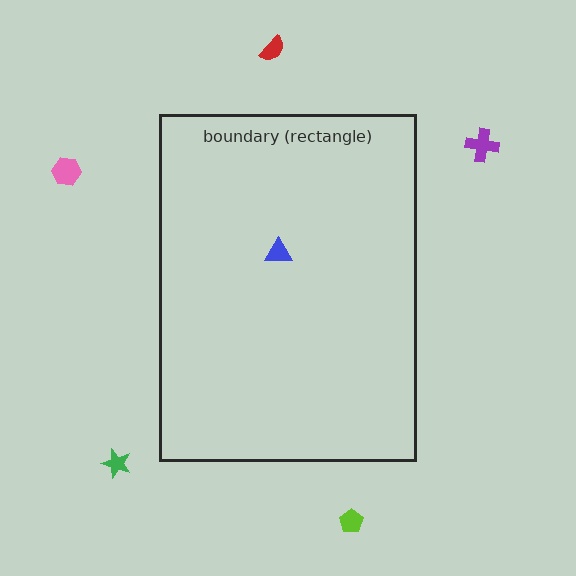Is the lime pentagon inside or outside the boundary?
Outside.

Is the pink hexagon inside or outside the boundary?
Outside.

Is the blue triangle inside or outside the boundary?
Inside.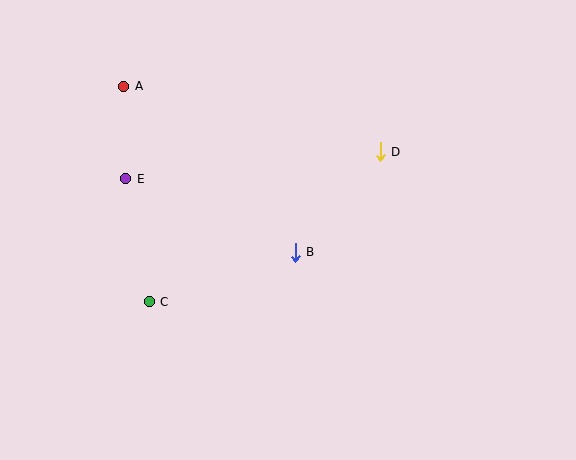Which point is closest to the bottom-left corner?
Point C is closest to the bottom-left corner.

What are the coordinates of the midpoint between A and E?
The midpoint between A and E is at (125, 133).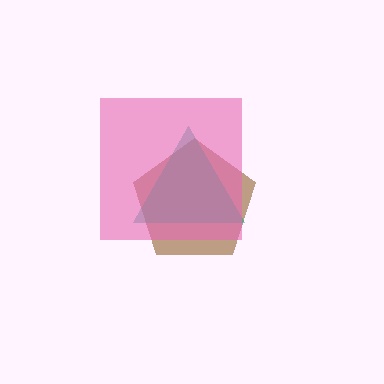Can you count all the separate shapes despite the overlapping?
Yes, there are 3 separate shapes.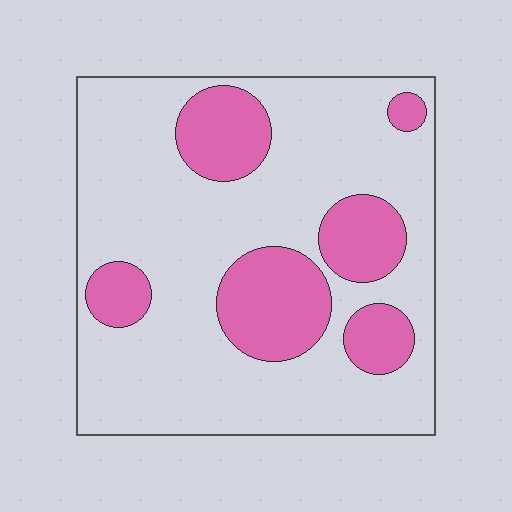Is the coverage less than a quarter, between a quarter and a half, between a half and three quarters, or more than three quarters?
Between a quarter and a half.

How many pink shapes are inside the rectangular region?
6.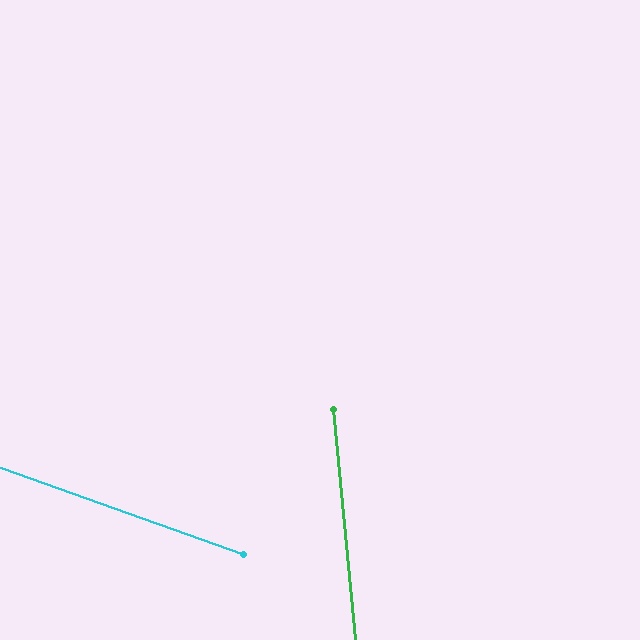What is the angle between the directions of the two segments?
Approximately 65 degrees.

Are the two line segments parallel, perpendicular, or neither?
Neither parallel nor perpendicular — they differ by about 65°.